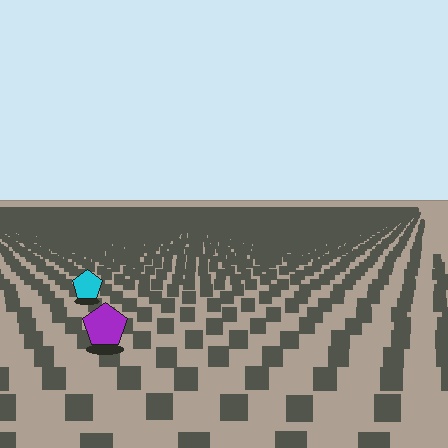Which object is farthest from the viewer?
The cyan pentagon is farthest from the viewer. It appears smaller and the ground texture around it is denser.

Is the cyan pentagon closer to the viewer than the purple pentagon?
No. The purple pentagon is closer — you can tell from the texture gradient: the ground texture is coarser near it.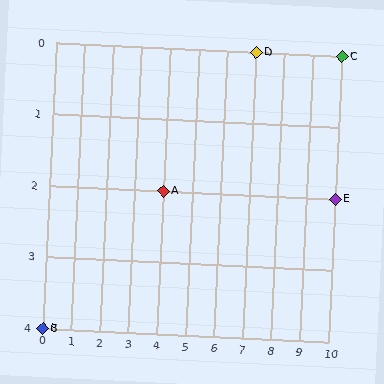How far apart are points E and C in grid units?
Points E and C are 2 rows apart.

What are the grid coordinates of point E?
Point E is at grid coordinates (10, 2).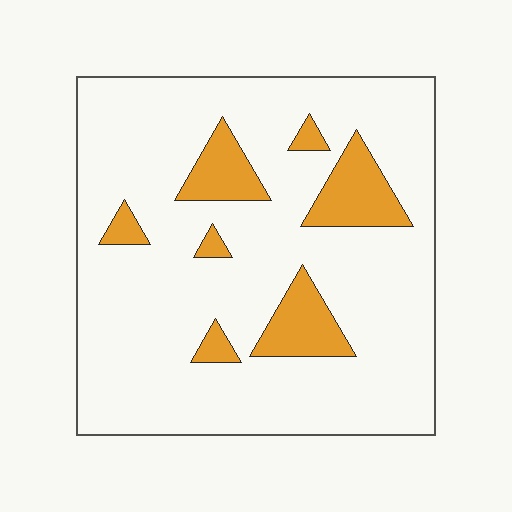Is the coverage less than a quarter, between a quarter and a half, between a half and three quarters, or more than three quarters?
Less than a quarter.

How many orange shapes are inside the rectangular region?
7.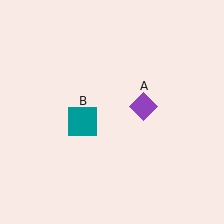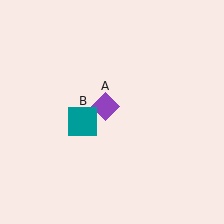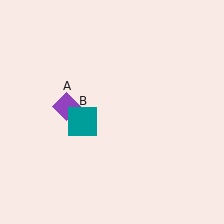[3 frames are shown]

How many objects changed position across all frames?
1 object changed position: purple diamond (object A).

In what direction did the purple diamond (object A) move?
The purple diamond (object A) moved left.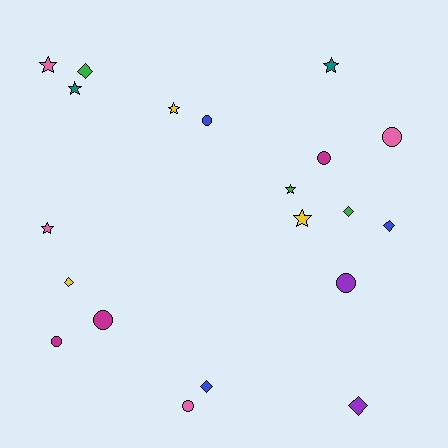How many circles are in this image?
There are 7 circles.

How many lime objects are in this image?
There are no lime objects.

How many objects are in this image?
There are 20 objects.